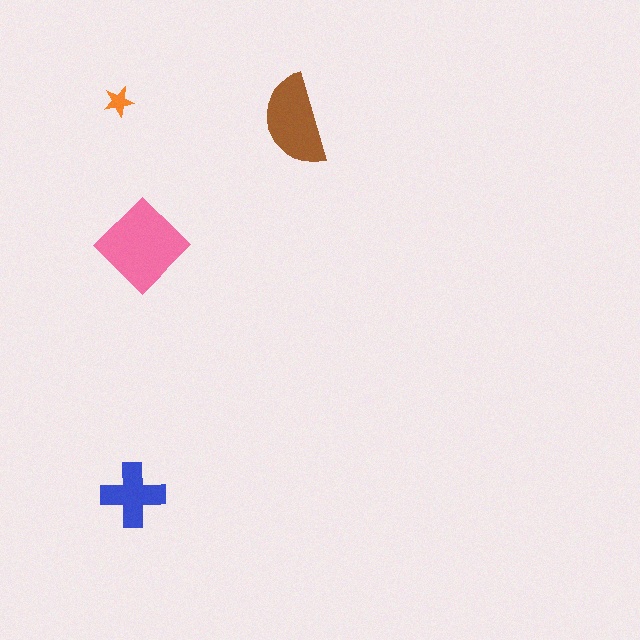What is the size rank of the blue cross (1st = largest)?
3rd.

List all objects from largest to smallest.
The pink diamond, the brown semicircle, the blue cross, the orange star.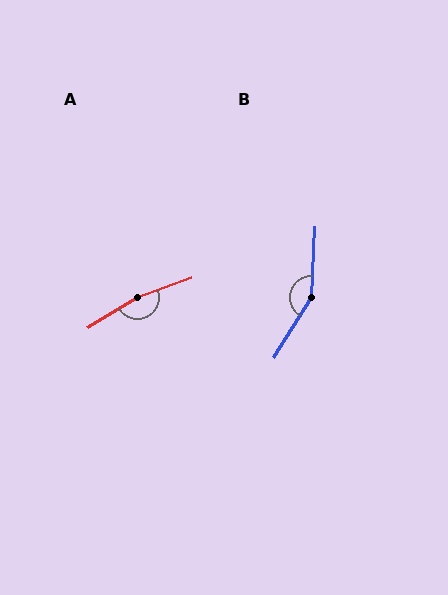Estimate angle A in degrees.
Approximately 169 degrees.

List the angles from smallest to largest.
B (151°), A (169°).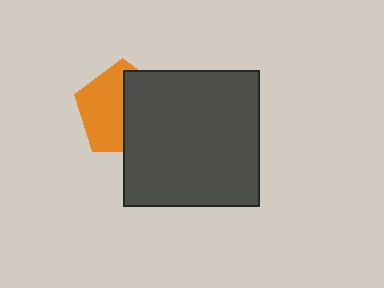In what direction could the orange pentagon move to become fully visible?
The orange pentagon could move left. That would shift it out from behind the dark gray square entirely.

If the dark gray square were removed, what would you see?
You would see the complete orange pentagon.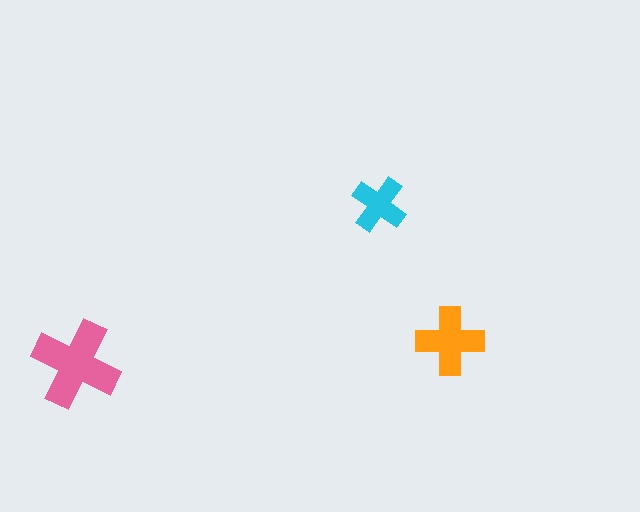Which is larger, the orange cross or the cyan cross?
The orange one.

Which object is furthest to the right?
The orange cross is rightmost.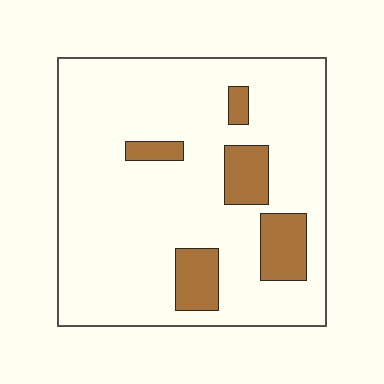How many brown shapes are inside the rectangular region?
5.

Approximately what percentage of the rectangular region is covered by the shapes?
Approximately 15%.